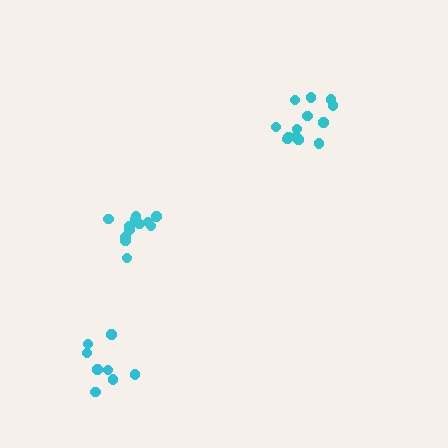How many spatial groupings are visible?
There are 3 spatial groupings.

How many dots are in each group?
Group 1: 13 dots, Group 2: 8 dots, Group 3: 13 dots (34 total).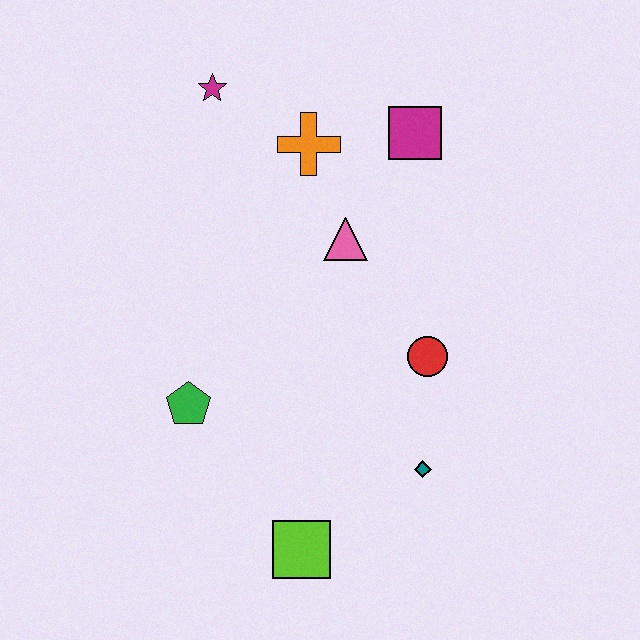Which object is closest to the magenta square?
The orange cross is closest to the magenta square.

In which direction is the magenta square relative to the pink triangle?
The magenta square is above the pink triangle.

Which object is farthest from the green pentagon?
The magenta square is farthest from the green pentagon.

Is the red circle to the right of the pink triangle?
Yes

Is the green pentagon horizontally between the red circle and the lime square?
No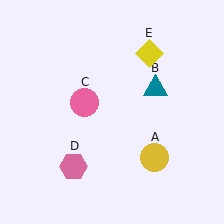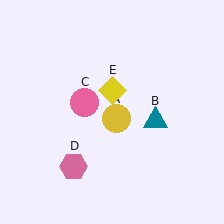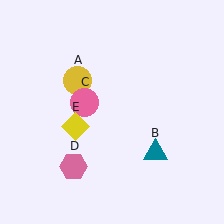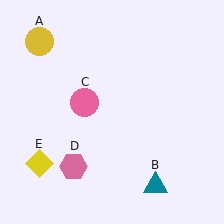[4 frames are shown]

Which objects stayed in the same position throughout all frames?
Pink circle (object C) and pink hexagon (object D) remained stationary.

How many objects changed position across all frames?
3 objects changed position: yellow circle (object A), teal triangle (object B), yellow diamond (object E).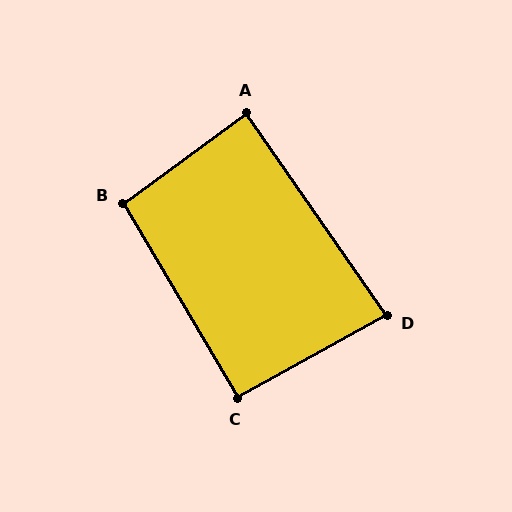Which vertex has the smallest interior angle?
D, at approximately 84 degrees.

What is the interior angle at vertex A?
Approximately 89 degrees (approximately right).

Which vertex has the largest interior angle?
B, at approximately 96 degrees.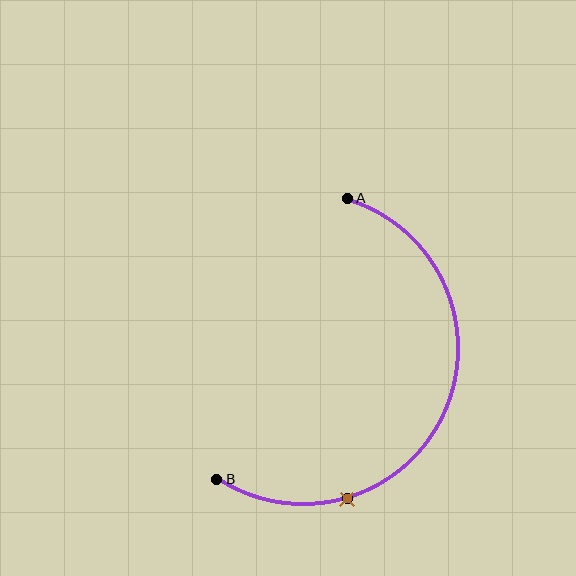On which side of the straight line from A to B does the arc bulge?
The arc bulges to the right of the straight line connecting A and B.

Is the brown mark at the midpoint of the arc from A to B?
No. The brown mark lies on the arc but is closer to endpoint B. The arc midpoint would be at the point on the curve equidistant along the arc from both A and B.